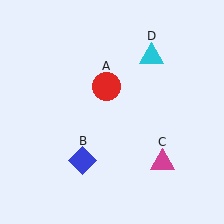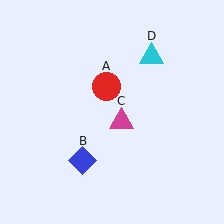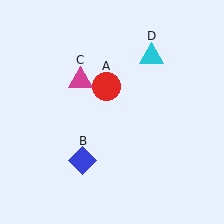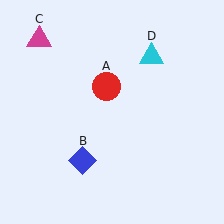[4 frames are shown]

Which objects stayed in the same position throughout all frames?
Red circle (object A) and blue diamond (object B) and cyan triangle (object D) remained stationary.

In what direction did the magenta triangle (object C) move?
The magenta triangle (object C) moved up and to the left.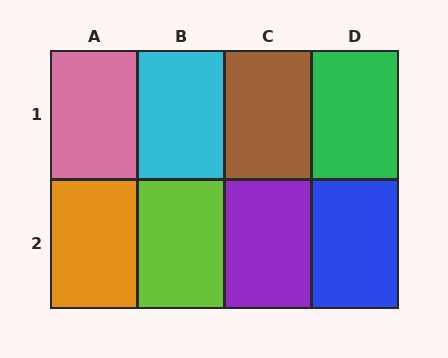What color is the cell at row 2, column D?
Blue.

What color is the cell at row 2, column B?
Lime.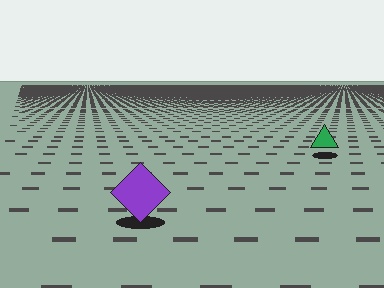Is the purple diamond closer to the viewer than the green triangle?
Yes. The purple diamond is closer — you can tell from the texture gradient: the ground texture is coarser near it.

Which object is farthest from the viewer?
The green triangle is farthest from the viewer. It appears smaller and the ground texture around it is denser.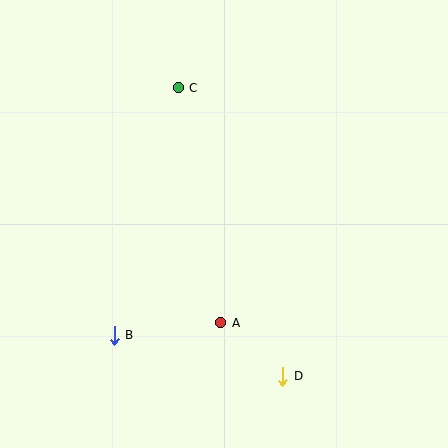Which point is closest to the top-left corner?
Point C is closest to the top-left corner.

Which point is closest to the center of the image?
Point A at (221, 323) is closest to the center.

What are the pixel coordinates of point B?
Point B is at (114, 335).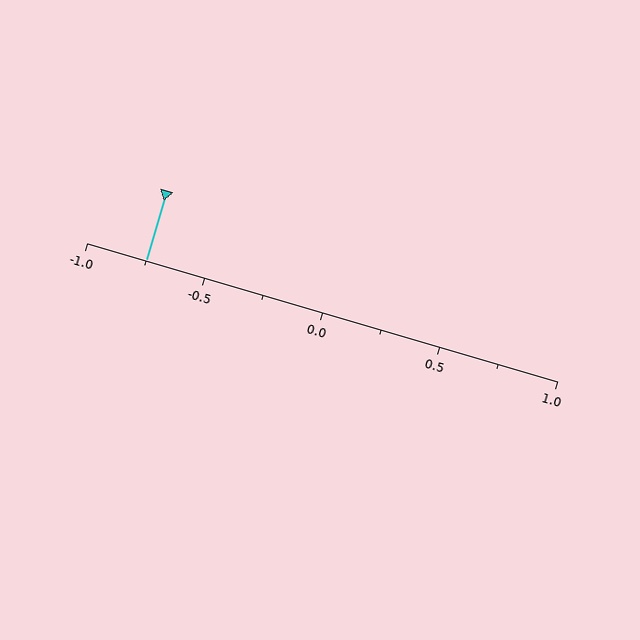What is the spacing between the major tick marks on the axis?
The major ticks are spaced 0.5 apart.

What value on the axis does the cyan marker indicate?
The marker indicates approximately -0.75.